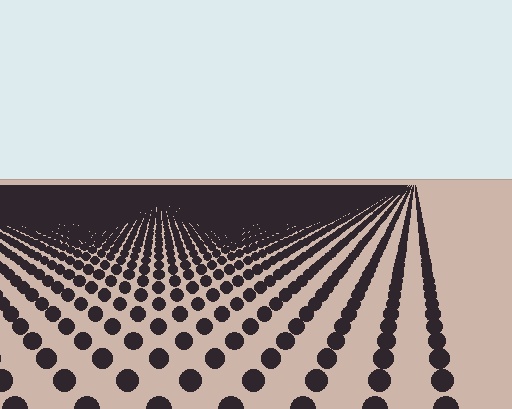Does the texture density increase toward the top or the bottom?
Density increases toward the top.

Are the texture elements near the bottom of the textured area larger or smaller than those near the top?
Larger. Near the bottom, elements are closer to the viewer and appear at a bigger on-screen size.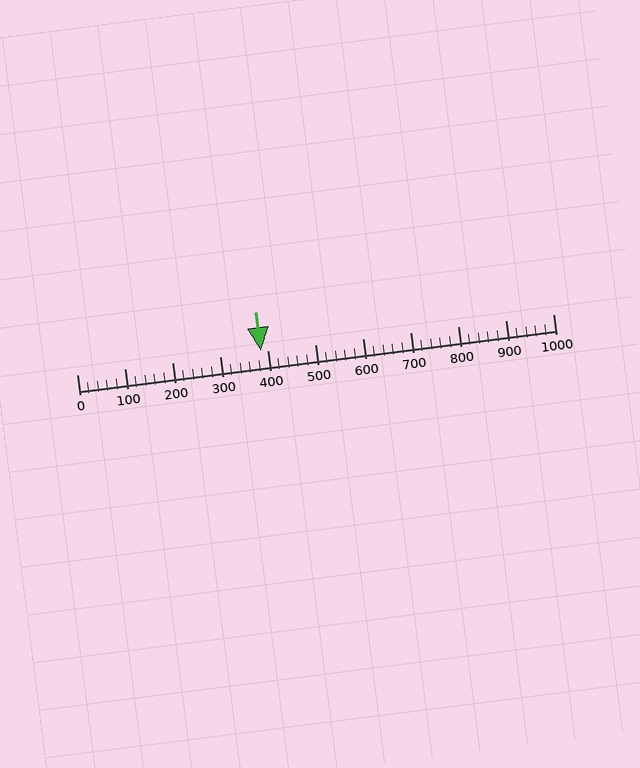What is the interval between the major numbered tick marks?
The major tick marks are spaced 100 units apart.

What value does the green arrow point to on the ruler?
The green arrow points to approximately 386.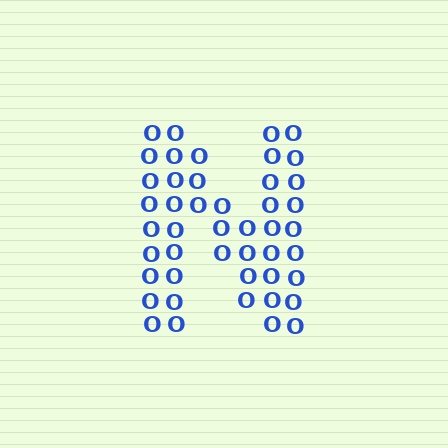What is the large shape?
The large shape is the letter N.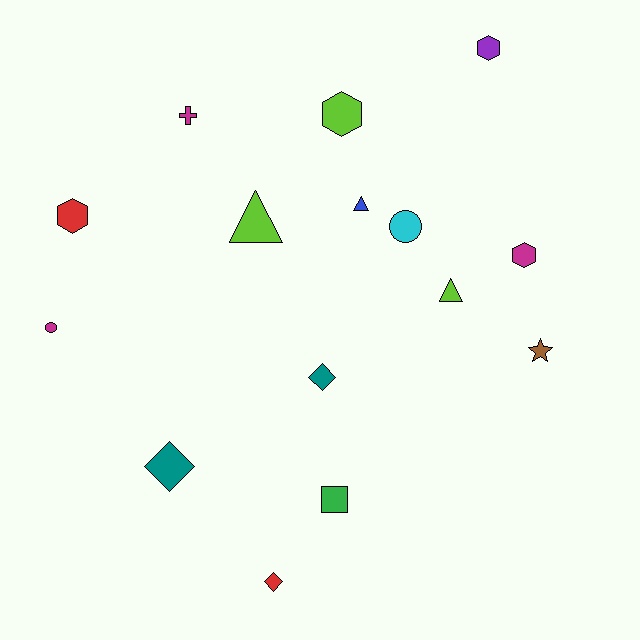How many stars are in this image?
There is 1 star.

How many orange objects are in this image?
There are no orange objects.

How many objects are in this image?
There are 15 objects.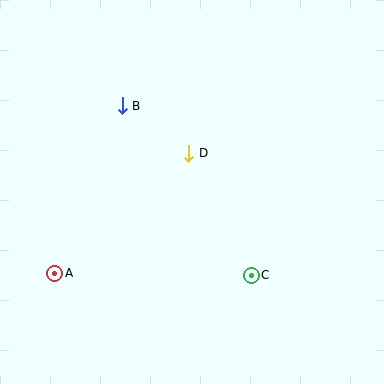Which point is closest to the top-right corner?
Point D is closest to the top-right corner.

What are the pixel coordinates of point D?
Point D is at (189, 153).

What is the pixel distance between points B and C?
The distance between B and C is 213 pixels.